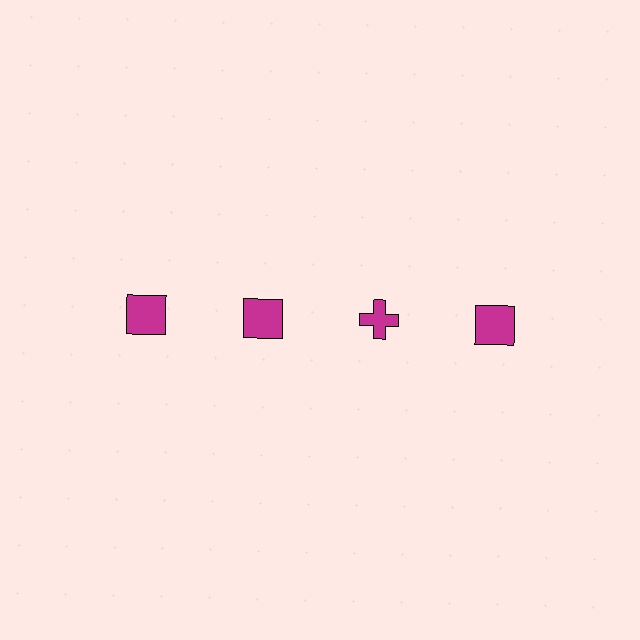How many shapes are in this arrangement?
There are 4 shapes arranged in a grid pattern.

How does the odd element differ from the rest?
It has a different shape: cross instead of square.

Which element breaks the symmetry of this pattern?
The magenta cross in the top row, center column breaks the symmetry. All other shapes are magenta squares.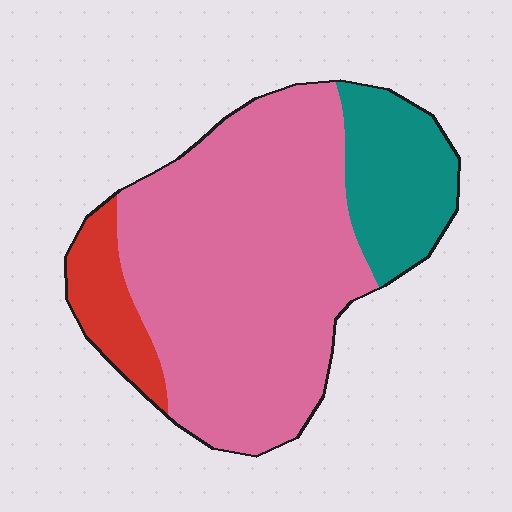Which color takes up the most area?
Pink, at roughly 70%.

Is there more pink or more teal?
Pink.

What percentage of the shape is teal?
Teal takes up about one fifth (1/5) of the shape.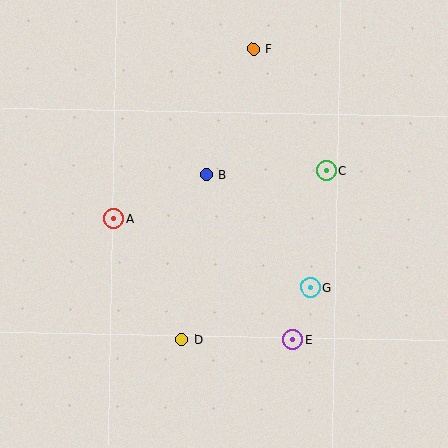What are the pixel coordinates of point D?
Point D is at (181, 339).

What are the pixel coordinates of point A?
Point A is at (114, 219).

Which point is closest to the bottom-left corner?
Point D is closest to the bottom-left corner.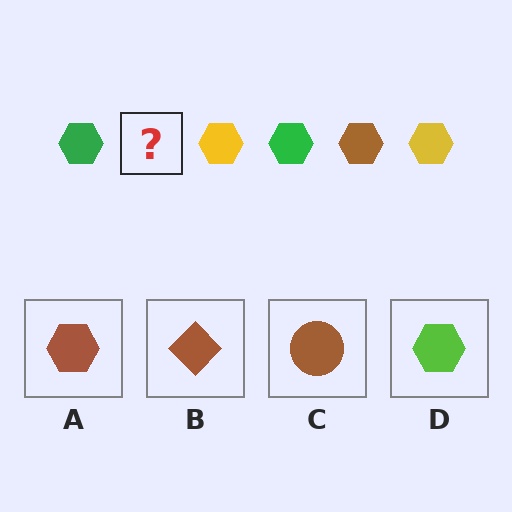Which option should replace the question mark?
Option A.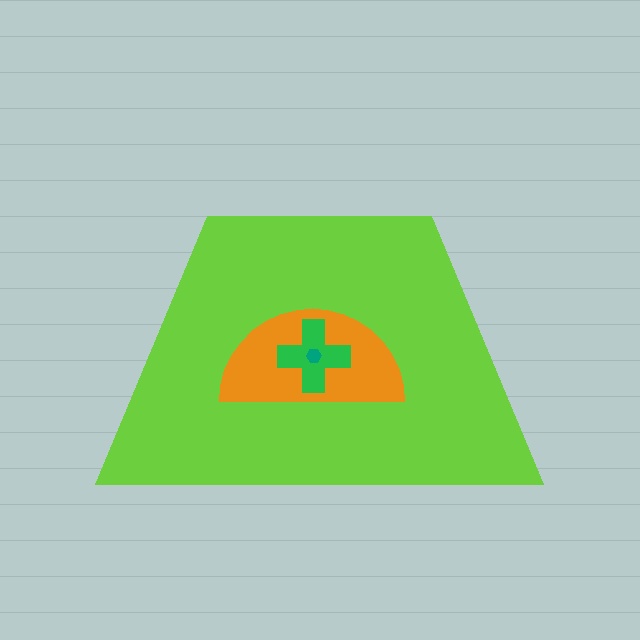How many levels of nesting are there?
4.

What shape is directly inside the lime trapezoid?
The orange semicircle.